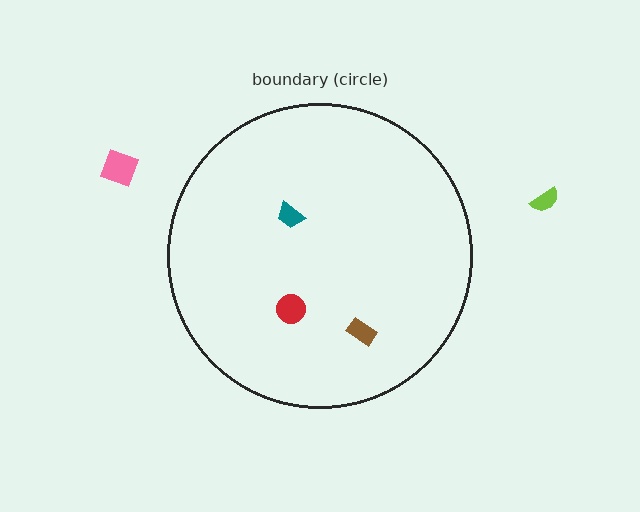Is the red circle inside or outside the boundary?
Inside.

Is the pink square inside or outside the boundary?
Outside.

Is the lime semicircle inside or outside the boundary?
Outside.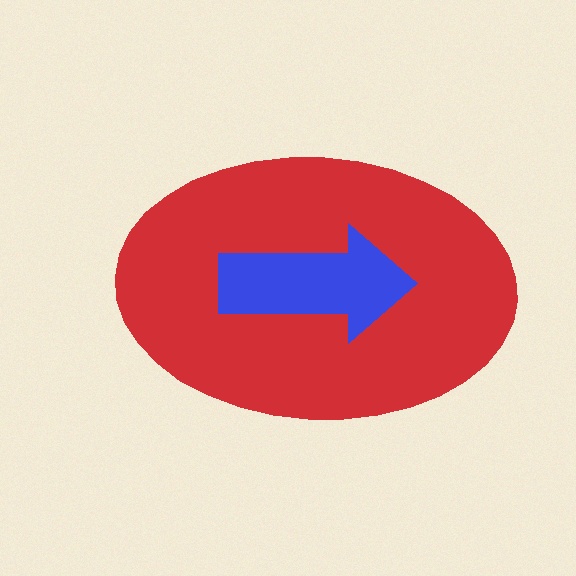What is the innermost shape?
The blue arrow.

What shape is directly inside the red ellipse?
The blue arrow.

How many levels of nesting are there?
2.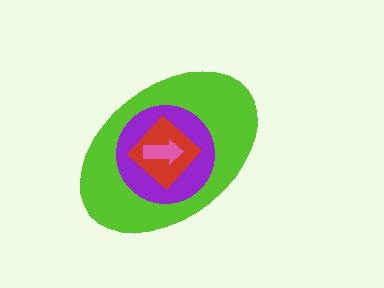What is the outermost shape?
The lime ellipse.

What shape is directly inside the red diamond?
The pink arrow.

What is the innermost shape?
The pink arrow.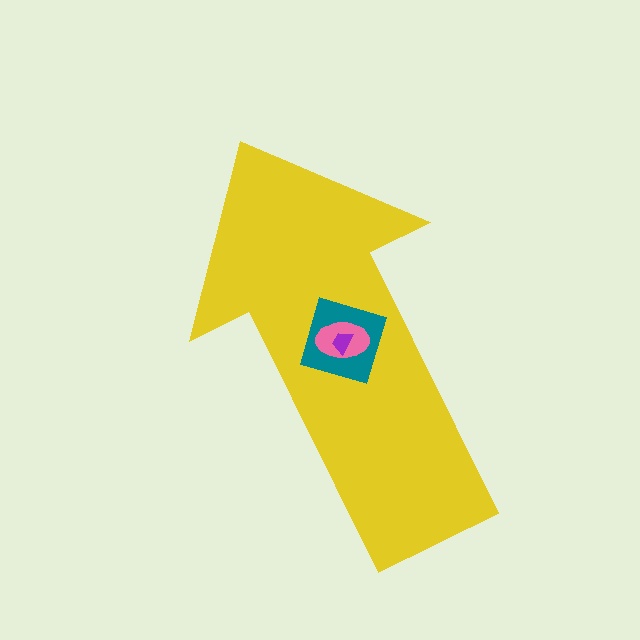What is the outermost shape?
The yellow arrow.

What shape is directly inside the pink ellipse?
The purple trapezoid.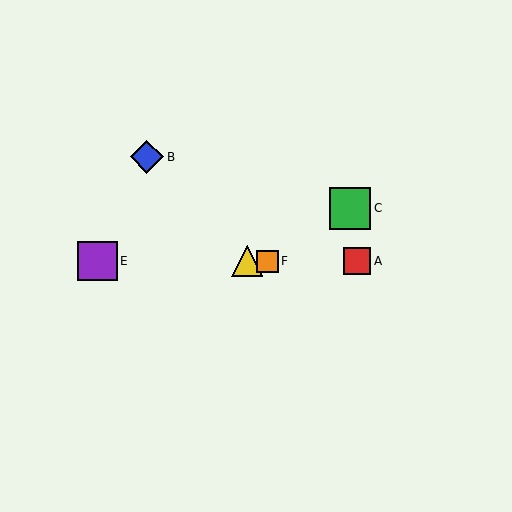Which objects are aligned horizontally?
Objects A, D, E, F are aligned horizontally.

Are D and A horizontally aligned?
Yes, both are at y≈261.